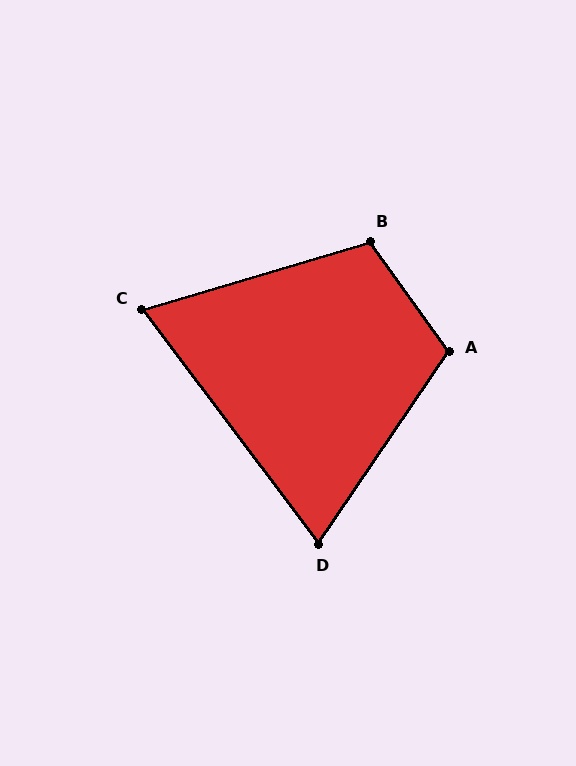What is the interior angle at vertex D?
Approximately 71 degrees (acute).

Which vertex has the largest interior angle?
A, at approximately 110 degrees.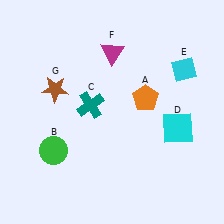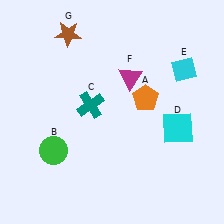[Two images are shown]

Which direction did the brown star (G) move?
The brown star (G) moved up.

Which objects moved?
The objects that moved are: the magenta triangle (F), the brown star (G).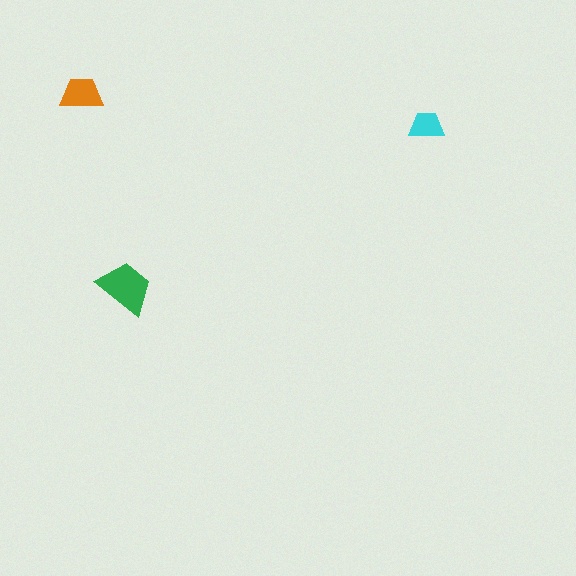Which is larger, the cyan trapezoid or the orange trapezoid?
The orange one.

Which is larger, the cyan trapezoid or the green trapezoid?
The green one.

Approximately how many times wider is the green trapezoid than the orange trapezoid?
About 1.5 times wider.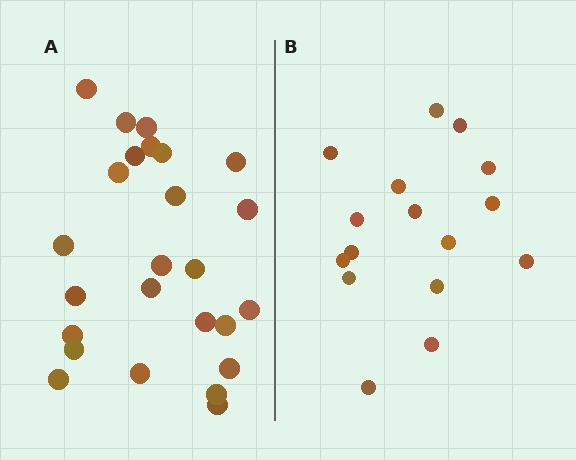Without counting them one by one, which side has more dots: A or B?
Region A (the left region) has more dots.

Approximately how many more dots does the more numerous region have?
Region A has roughly 8 or so more dots than region B.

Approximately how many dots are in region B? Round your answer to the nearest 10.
About 20 dots. (The exact count is 16, which rounds to 20.)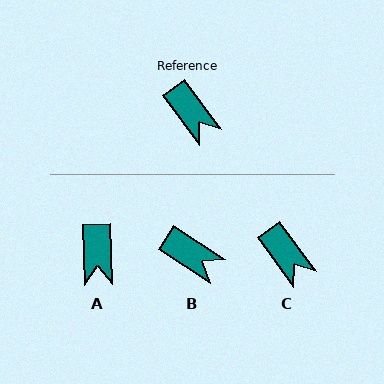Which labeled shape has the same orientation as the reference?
C.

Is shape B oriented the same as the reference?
No, it is off by about 21 degrees.